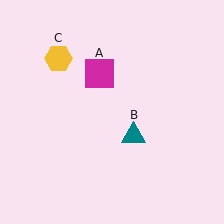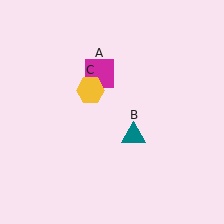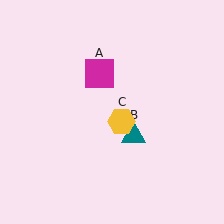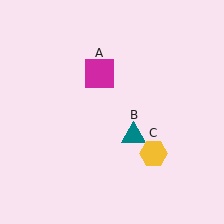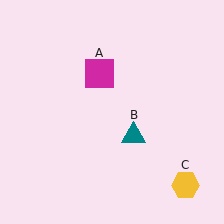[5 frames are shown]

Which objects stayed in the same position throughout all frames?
Magenta square (object A) and teal triangle (object B) remained stationary.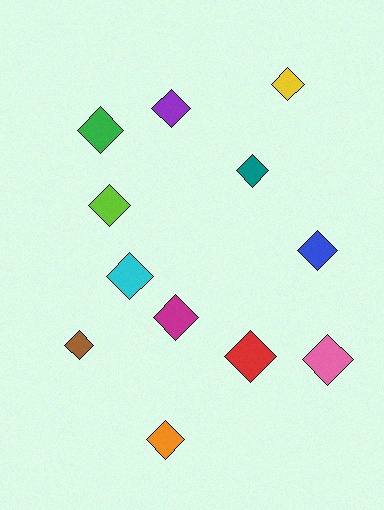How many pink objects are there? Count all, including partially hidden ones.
There is 1 pink object.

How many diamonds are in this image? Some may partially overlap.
There are 12 diamonds.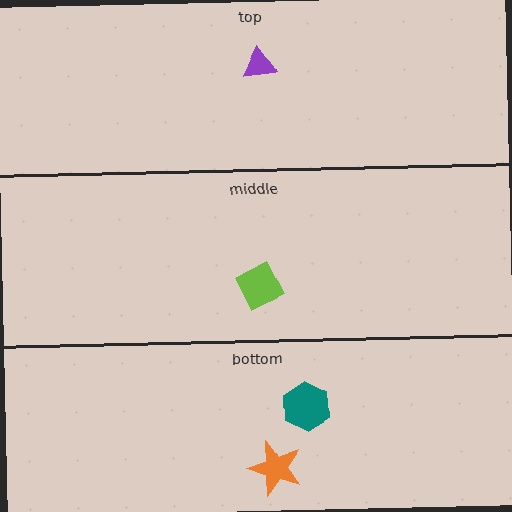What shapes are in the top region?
The purple triangle.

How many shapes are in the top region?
1.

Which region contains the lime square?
The middle region.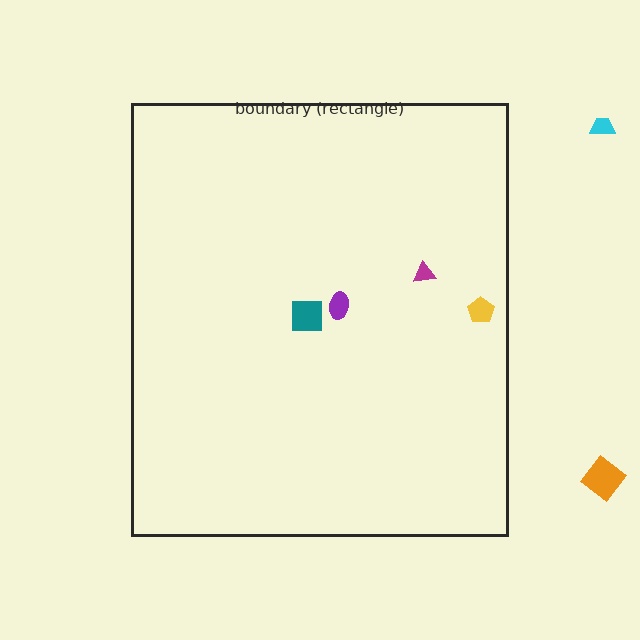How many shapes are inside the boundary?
4 inside, 2 outside.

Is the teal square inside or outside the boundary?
Inside.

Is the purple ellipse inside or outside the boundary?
Inside.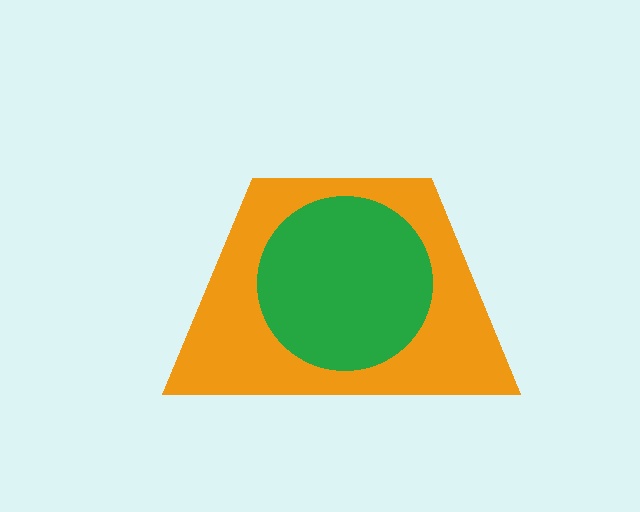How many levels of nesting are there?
2.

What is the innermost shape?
The green circle.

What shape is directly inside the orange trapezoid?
The green circle.